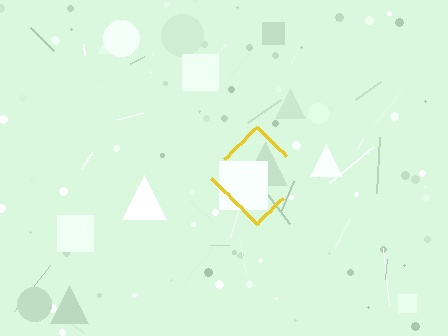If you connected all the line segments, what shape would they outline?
They would outline a diamond.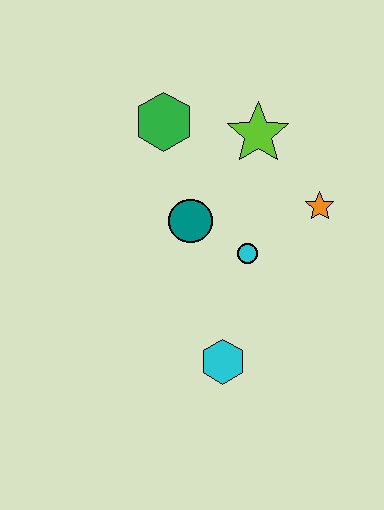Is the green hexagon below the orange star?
No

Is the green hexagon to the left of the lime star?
Yes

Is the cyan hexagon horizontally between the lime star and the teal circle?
Yes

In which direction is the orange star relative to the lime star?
The orange star is below the lime star.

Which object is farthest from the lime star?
The cyan hexagon is farthest from the lime star.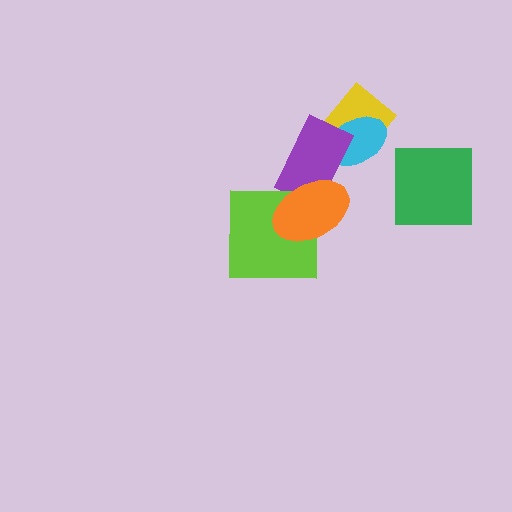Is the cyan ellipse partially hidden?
Yes, it is partially covered by another shape.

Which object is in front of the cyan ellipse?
The purple rectangle is in front of the cyan ellipse.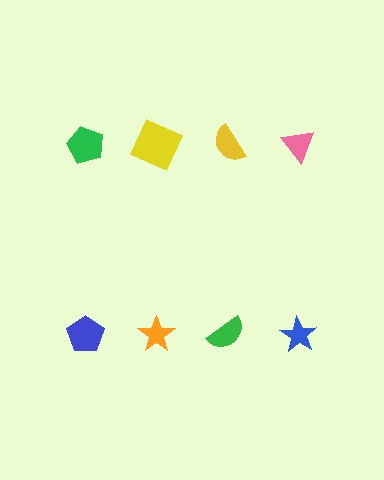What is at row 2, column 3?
A green semicircle.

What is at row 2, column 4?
A blue star.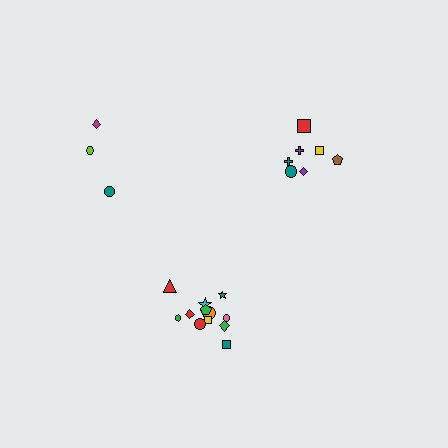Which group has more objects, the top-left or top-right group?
The top-right group.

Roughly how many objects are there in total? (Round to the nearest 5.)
Roughly 20 objects in total.